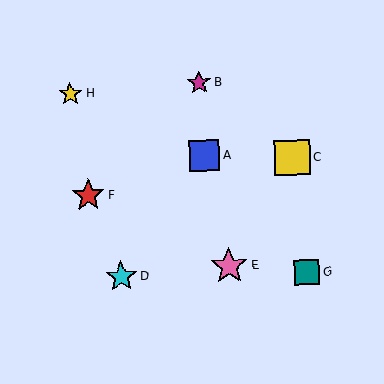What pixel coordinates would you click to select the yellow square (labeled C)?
Click at (292, 158) to select the yellow square C.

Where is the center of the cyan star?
The center of the cyan star is at (121, 277).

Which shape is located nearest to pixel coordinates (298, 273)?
The teal square (labeled G) at (307, 272) is nearest to that location.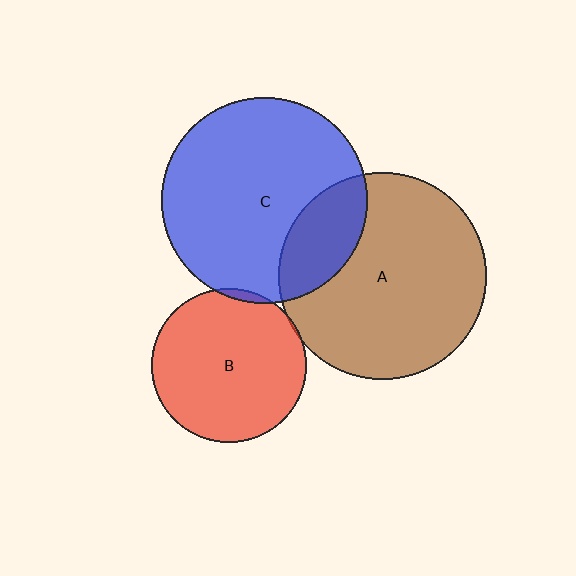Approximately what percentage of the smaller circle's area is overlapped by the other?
Approximately 5%.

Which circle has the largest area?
Circle A (brown).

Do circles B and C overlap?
Yes.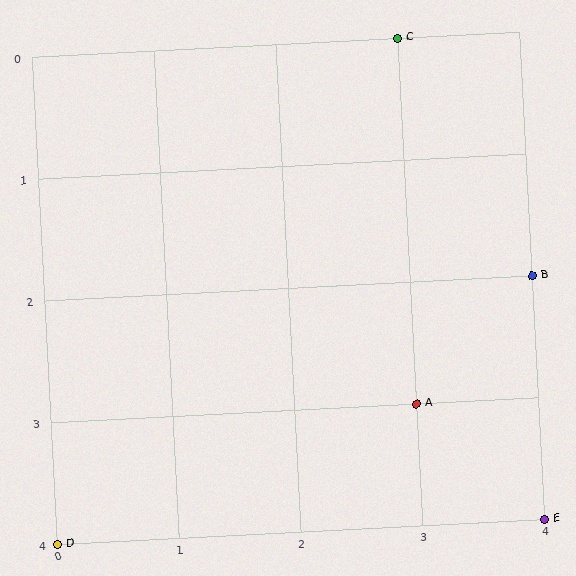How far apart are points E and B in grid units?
Points E and B are 2 rows apart.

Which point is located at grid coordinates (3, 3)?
Point A is at (3, 3).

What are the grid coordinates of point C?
Point C is at grid coordinates (3, 0).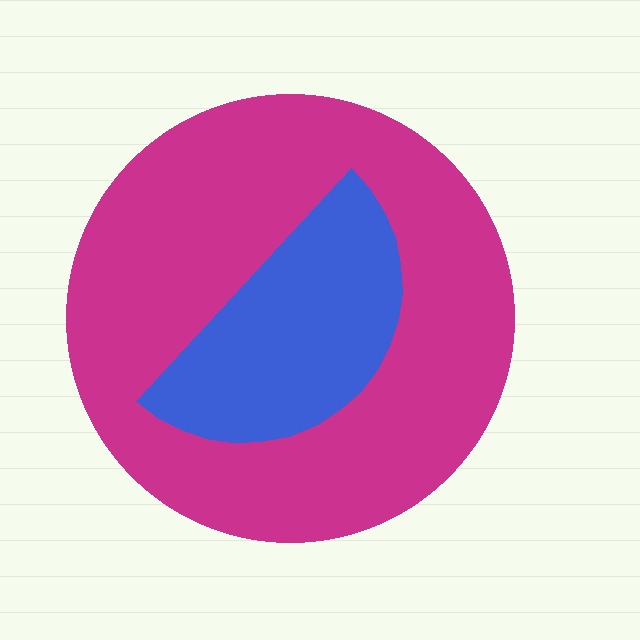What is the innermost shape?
The blue semicircle.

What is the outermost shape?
The magenta circle.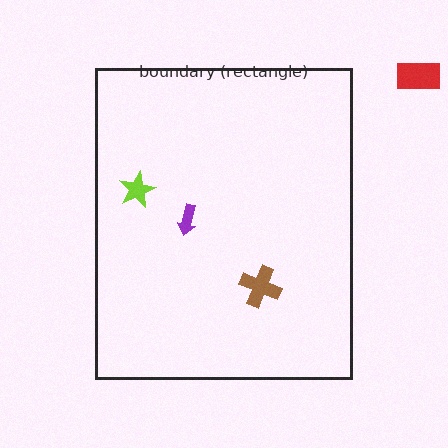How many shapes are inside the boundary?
3 inside, 1 outside.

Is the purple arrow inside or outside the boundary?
Inside.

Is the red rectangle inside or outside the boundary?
Outside.